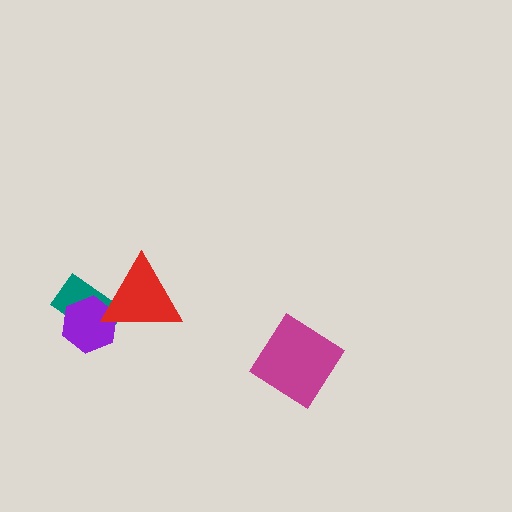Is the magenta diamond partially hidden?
No, no other shape covers it.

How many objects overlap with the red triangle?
2 objects overlap with the red triangle.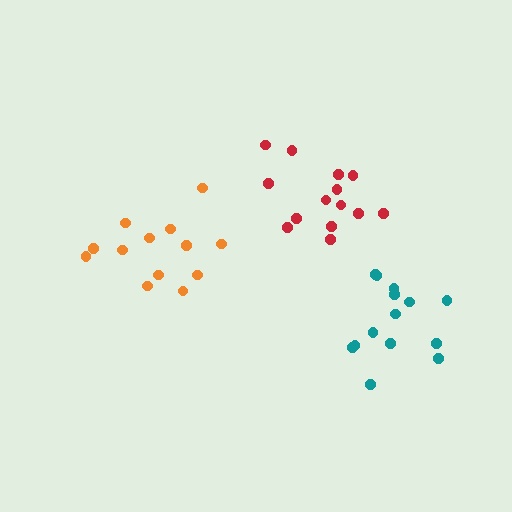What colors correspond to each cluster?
The clusters are colored: teal, red, orange.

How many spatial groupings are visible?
There are 3 spatial groupings.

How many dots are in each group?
Group 1: 14 dots, Group 2: 14 dots, Group 3: 13 dots (41 total).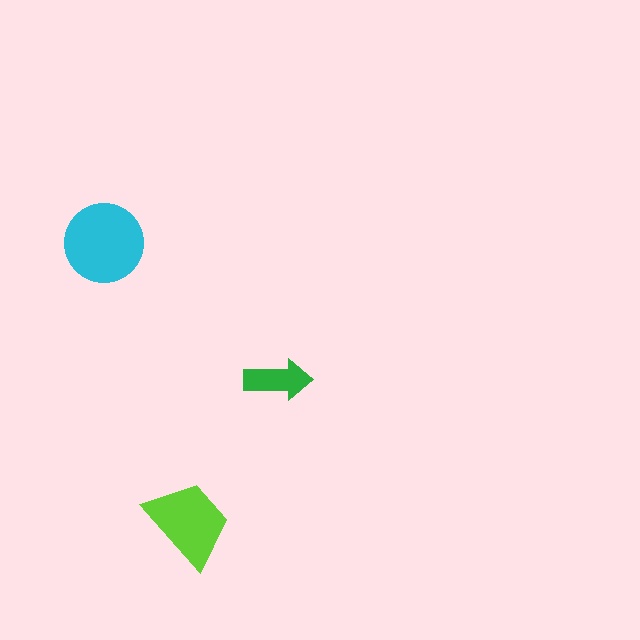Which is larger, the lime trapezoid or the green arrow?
The lime trapezoid.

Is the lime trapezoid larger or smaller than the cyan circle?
Smaller.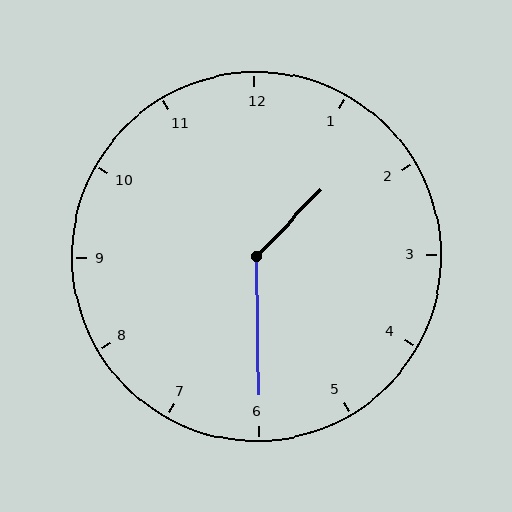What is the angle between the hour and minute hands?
Approximately 135 degrees.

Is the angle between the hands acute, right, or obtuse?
It is obtuse.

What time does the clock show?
1:30.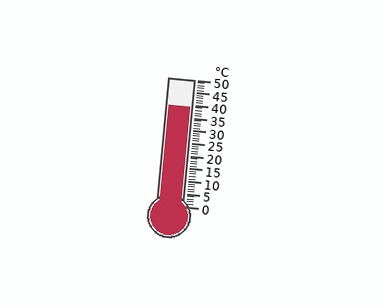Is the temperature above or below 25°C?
The temperature is above 25°C.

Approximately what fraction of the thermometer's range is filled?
The thermometer is filled to approximately 80% of its range.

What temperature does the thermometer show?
The thermometer shows approximately 39°C.